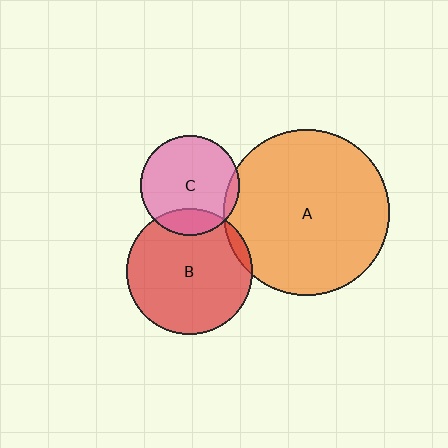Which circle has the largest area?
Circle A (orange).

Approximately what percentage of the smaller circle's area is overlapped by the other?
Approximately 15%.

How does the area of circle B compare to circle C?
Approximately 1.6 times.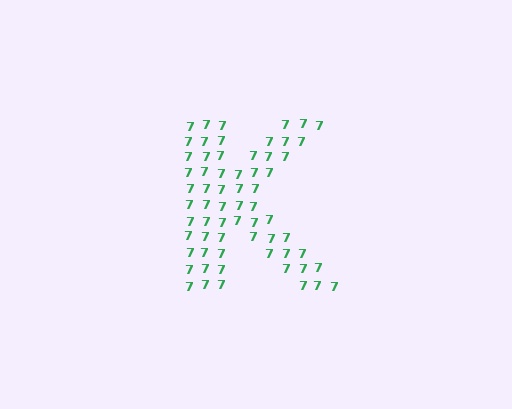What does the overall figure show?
The overall figure shows the letter K.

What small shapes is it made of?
It is made of small digit 7's.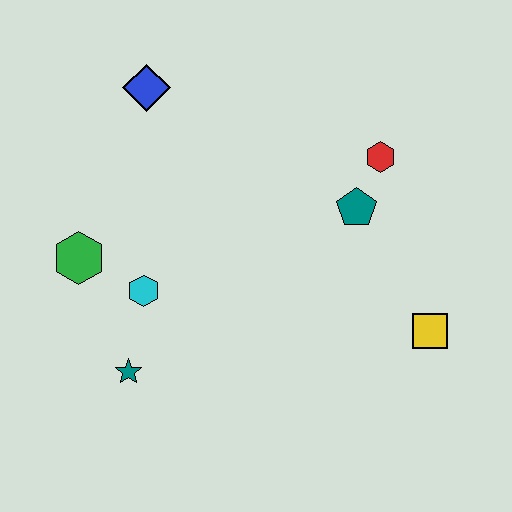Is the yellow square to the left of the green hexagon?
No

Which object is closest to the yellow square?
The teal pentagon is closest to the yellow square.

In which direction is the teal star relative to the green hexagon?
The teal star is below the green hexagon.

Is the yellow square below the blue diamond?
Yes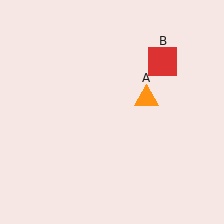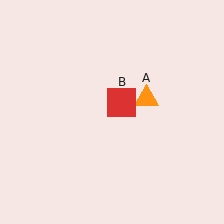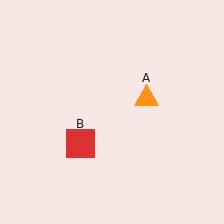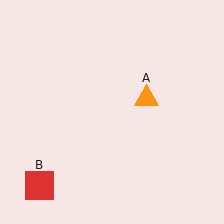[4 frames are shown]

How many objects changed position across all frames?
1 object changed position: red square (object B).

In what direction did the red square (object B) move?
The red square (object B) moved down and to the left.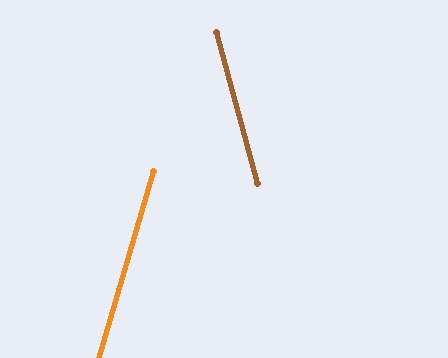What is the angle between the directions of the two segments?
Approximately 32 degrees.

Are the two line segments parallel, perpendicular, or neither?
Neither parallel nor perpendicular — they differ by about 32°.